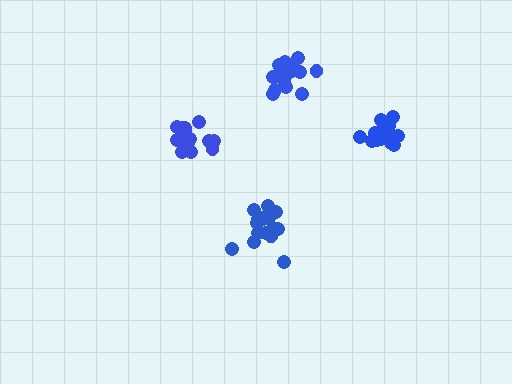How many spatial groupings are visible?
There are 4 spatial groupings.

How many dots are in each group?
Group 1: 15 dots, Group 2: 16 dots, Group 3: 14 dots, Group 4: 16 dots (61 total).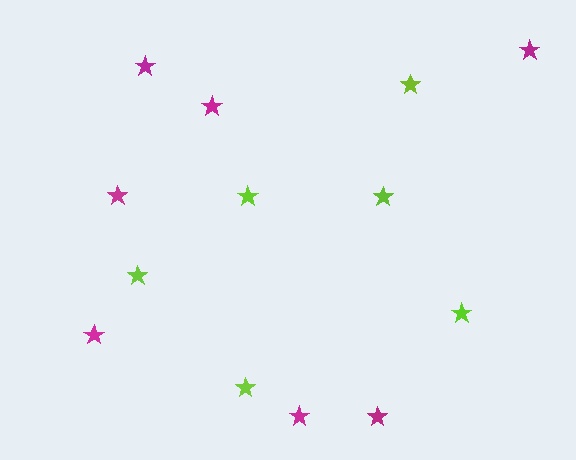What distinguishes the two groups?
There are 2 groups: one group of magenta stars (7) and one group of lime stars (6).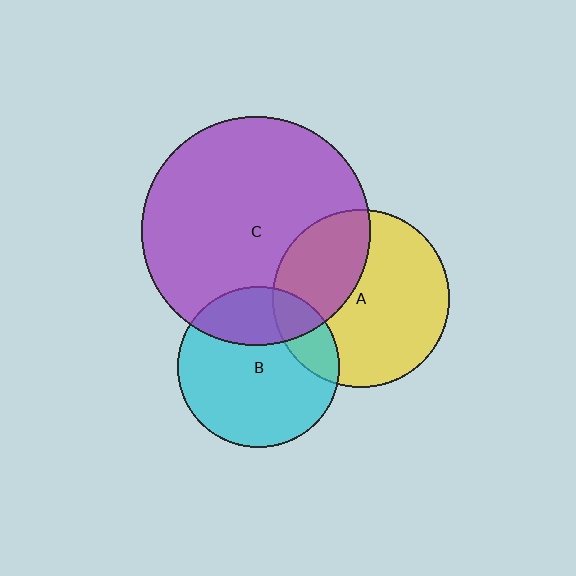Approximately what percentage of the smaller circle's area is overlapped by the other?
Approximately 20%.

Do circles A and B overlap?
Yes.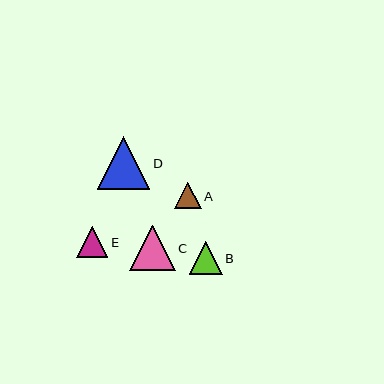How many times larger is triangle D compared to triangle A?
Triangle D is approximately 2.0 times the size of triangle A.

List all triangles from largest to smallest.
From largest to smallest: D, C, B, E, A.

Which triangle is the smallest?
Triangle A is the smallest with a size of approximately 26 pixels.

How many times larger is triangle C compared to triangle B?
Triangle C is approximately 1.4 times the size of triangle B.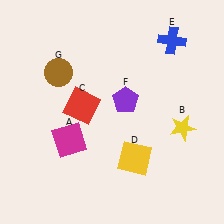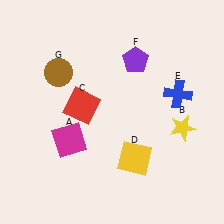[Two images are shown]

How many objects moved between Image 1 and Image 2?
2 objects moved between the two images.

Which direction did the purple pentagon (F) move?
The purple pentagon (F) moved up.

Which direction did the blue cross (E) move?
The blue cross (E) moved down.